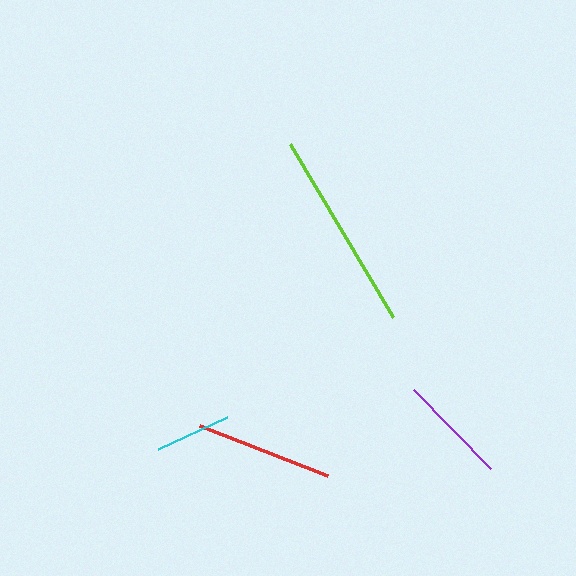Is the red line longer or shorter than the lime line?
The lime line is longer than the red line.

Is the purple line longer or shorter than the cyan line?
The purple line is longer than the cyan line.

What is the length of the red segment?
The red segment is approximately 138 pixels long.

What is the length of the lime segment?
The lime segment is approximately 201 pixels long.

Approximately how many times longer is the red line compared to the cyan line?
The red line is approximately 1.8 times the length of the cyan line.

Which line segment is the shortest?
The cyan line is the shortest at approximately 75 pixels.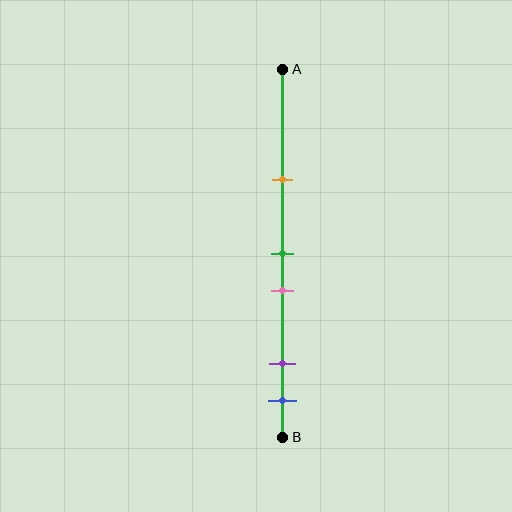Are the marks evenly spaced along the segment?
No, the marks are not evenly spaced.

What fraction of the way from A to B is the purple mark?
The purple mark is approximately 80% (0.8) of the way from A to B.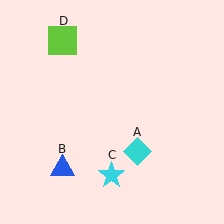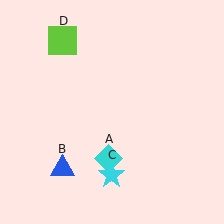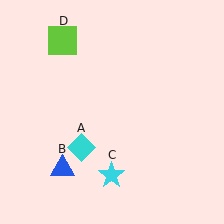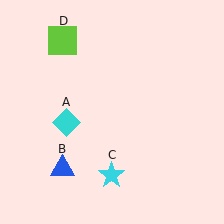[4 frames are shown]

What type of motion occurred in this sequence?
The cyan diamond (object A) rotated clockwise around the center of the scene.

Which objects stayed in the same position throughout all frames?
Blue triangle (object B) and cyan star (object C) and lime square (object D) remained stationary.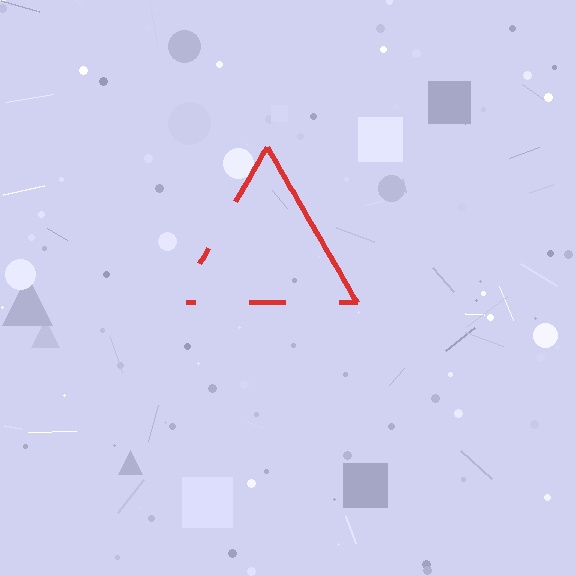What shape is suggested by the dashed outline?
The dashed outline suggests a triangle.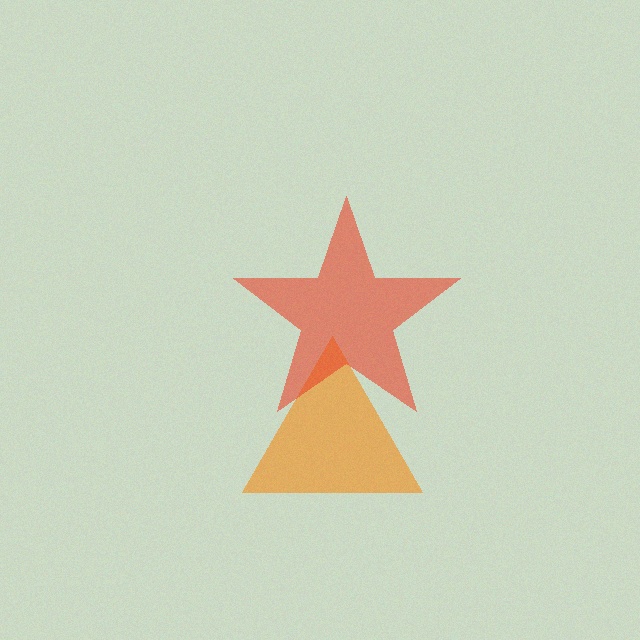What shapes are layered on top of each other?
The layered shapes are: an orange triangle, a red star.